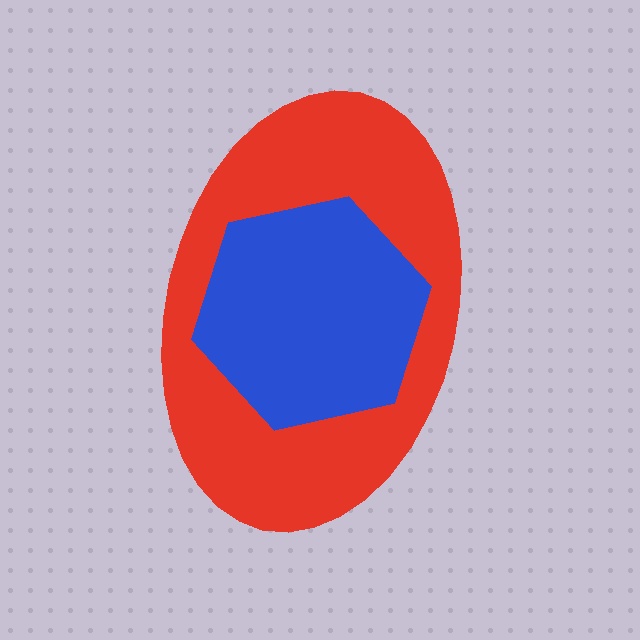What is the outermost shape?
The red ellipse.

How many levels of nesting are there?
2.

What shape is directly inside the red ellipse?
The blue hexagon.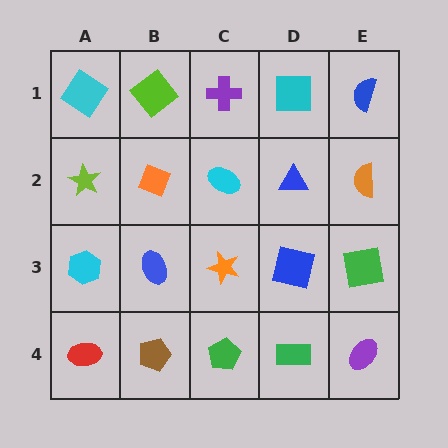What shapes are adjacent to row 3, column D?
A blue triangle (row 2, column D), a green rectangle (row 4, column D), an orange star (row 3, column C), a green square (row 3, column E).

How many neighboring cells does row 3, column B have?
4.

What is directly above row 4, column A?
A cyan hexagon.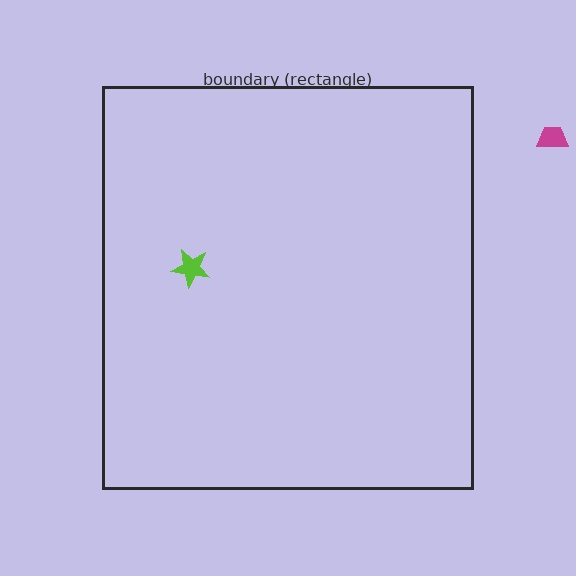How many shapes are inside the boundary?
1 inside, 1 outside.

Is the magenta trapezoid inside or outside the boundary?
Outside.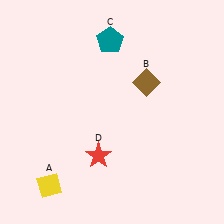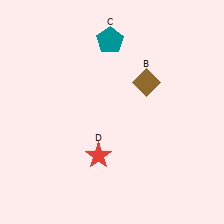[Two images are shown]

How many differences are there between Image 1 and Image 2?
There is 1 difference between the two images.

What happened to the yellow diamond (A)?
The yellow diamond (A) was removed in Image 2. It was in the bottom-left area of Image 1.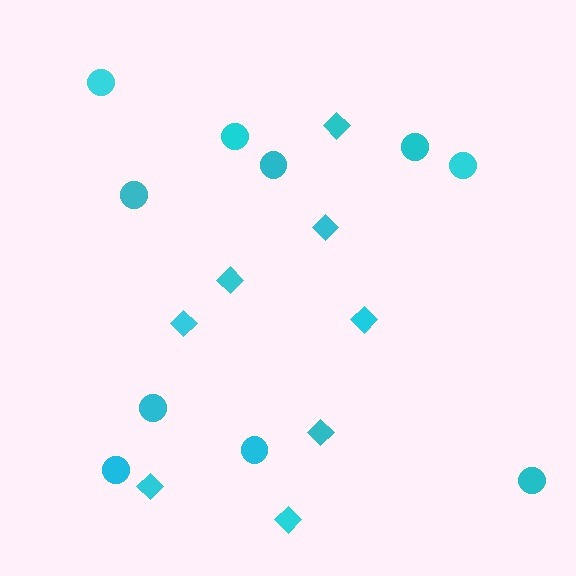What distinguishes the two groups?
There are 2 groups: one group of diamonds (8) and one group of circles (10).